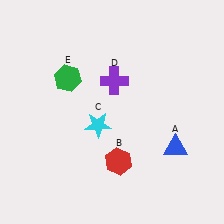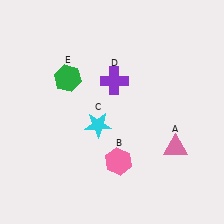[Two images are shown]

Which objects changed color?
A changed from blue to pink. B changed from red to pink.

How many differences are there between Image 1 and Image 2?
There are 2 differences between the two images.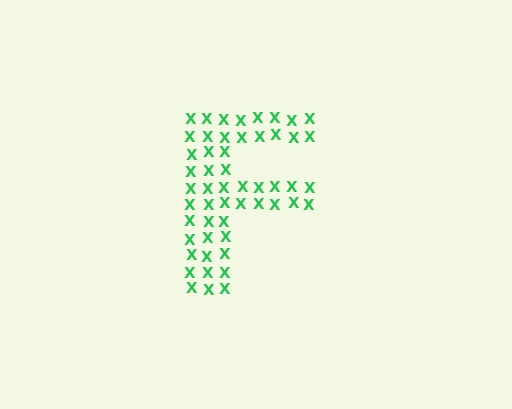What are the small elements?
The small elements are letter X's.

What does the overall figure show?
The overall figure shows the letter F.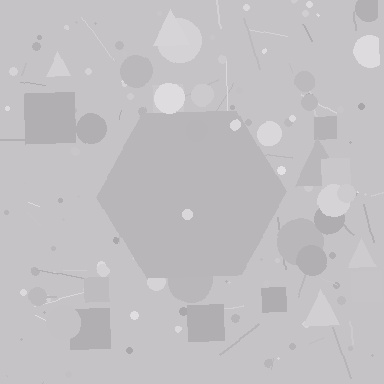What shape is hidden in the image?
A hexagon is hidden in the image.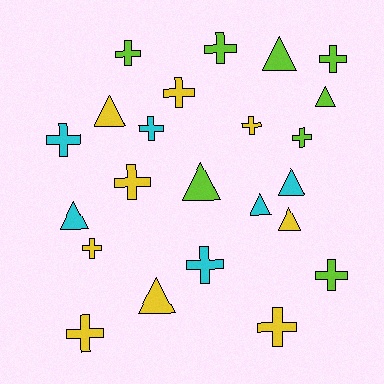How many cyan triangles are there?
There are 3 cyan triangles.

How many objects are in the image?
There are 23 objects.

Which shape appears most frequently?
Cross, with 14 objects.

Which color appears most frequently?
Yellow, with 9 objects.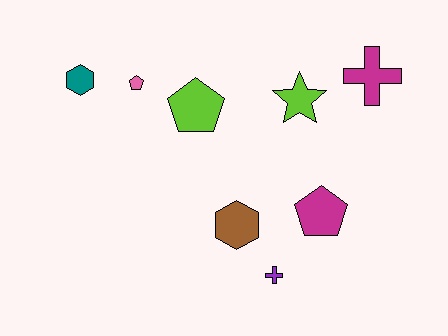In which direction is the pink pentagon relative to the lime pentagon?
The pink pentagon is to the left of the lime pentagon.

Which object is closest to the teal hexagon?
The pink pentagon is closest to the teal hexagon.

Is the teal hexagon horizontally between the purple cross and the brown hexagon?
No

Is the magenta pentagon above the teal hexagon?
No